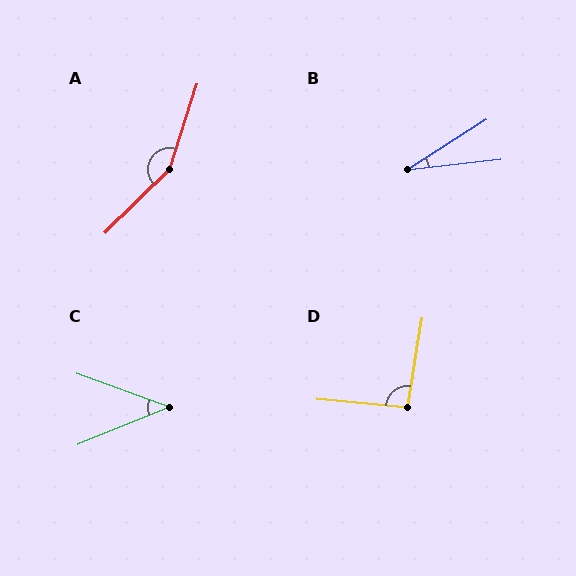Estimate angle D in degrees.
Approximately 94 degrees.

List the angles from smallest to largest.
B (26°), C (42°), D (94°), A (152°).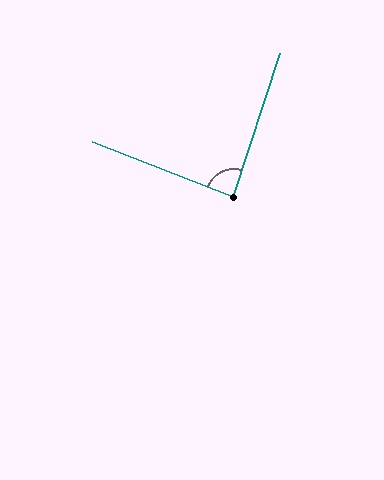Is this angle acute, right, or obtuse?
It is approximately a right angle.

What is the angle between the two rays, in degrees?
Approximately 87 degrees.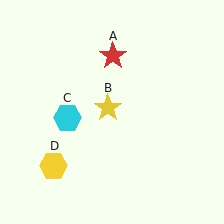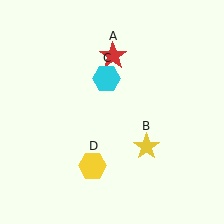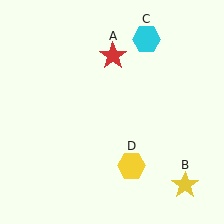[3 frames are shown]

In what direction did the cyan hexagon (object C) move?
The cyan hexagon (object C) moved up and to the right.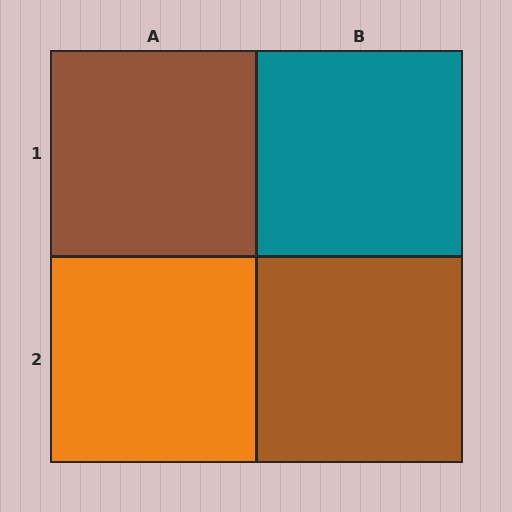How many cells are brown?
2 cells are brown.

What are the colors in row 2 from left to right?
Orange, brown.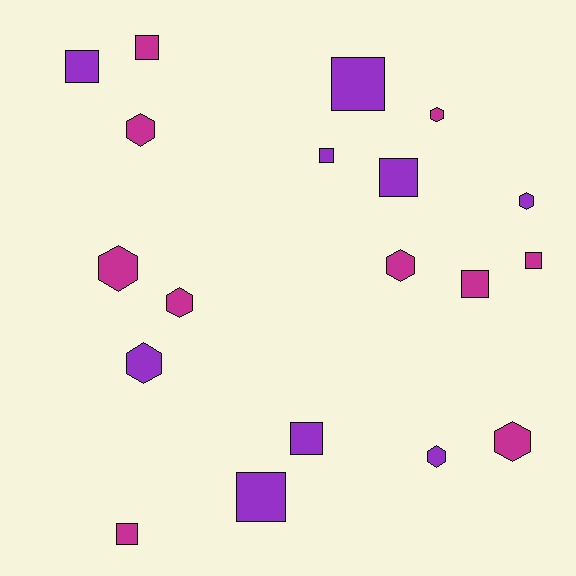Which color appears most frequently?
Magenta, with 10 objects.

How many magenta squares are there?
There are 4 magenta squares.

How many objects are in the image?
There are 19 objects.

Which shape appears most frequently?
Square, with 10 objects.